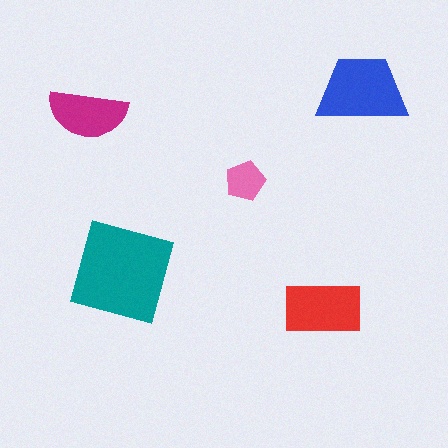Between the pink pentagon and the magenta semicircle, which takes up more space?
The magenta semicircle.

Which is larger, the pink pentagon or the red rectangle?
The red rectangle.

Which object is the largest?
The teal square.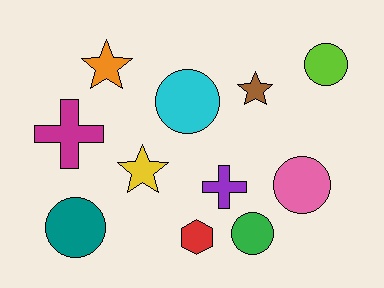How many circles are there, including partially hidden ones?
There are 5 circles.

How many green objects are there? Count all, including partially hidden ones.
There is 1 green object.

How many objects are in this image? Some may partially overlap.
There are 11 objects.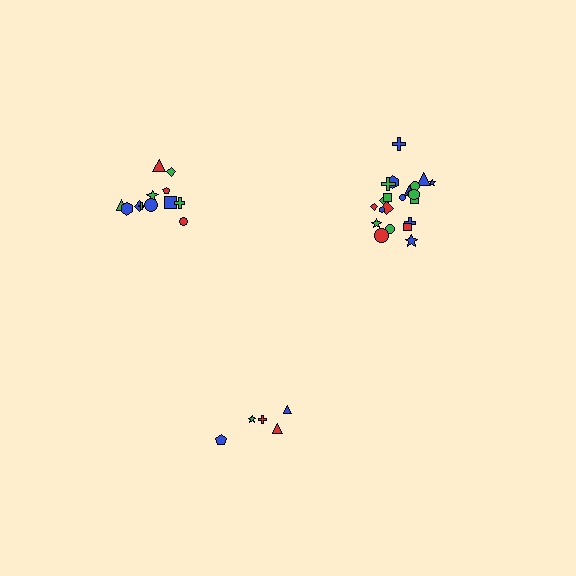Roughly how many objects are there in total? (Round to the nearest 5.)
Roughly 40 objects in total.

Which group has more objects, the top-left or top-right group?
The top-right group.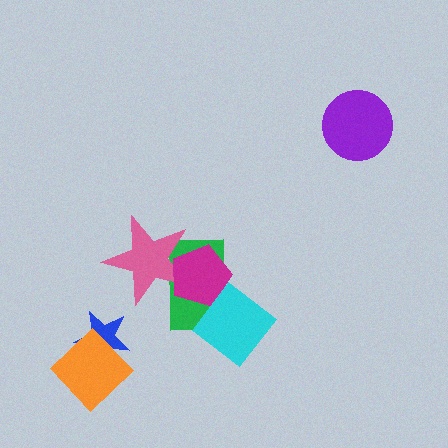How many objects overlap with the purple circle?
0 objects overlap with the purple circle.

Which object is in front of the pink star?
The magenta pentagon is in front of the pink star.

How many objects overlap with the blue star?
1 object overlaps with the blue star.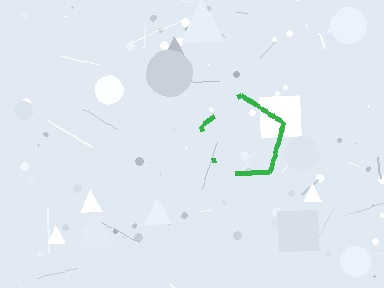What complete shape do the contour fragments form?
The contour fragments form a pentagon.